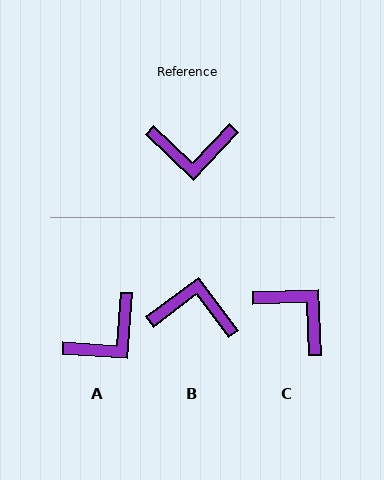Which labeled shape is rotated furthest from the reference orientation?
B, about 170 degrees away.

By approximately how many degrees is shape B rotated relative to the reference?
Approximately 170 degrees counter-clockwise.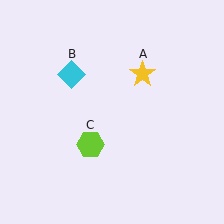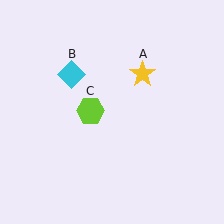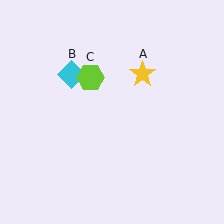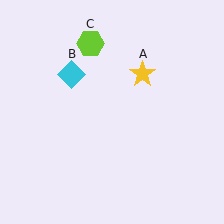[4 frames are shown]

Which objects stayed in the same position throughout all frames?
Yellow star (object A) and cyan diamond (object B) remained stationary.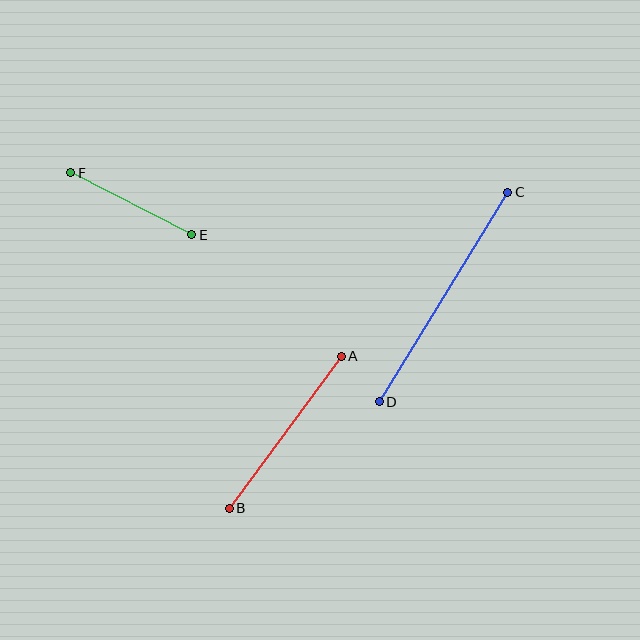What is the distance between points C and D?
The distance is approximately 246 pixels.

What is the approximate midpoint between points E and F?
The midpoint is at approximately (131, 204) pixels.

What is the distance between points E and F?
The distance is approximately 136 pixels.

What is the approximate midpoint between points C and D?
The midpoint is at approximately (444, 297) pixels.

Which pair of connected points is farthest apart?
Points C and D are farthest apart.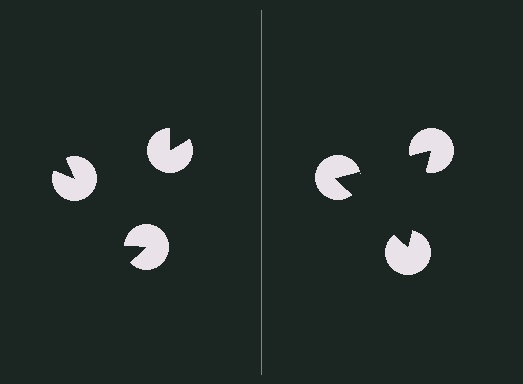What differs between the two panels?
The pac-man discs are positioned identically on both sides; only the wedge orientations differ. On the right they align to a triangle; on the left they are misaligned.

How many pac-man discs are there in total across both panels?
6 — 3 on each side.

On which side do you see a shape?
An illusory triangle appears on the right side. On the left side the wedge cuts are rotated, so no coherent shape forms.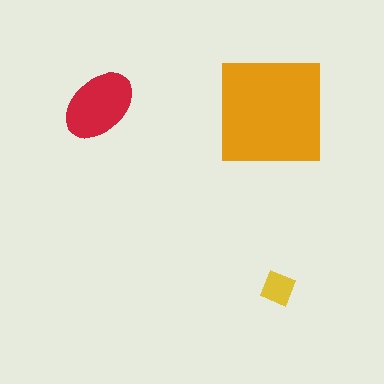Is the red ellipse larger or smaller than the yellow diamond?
Larger.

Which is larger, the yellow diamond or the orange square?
The orange square.